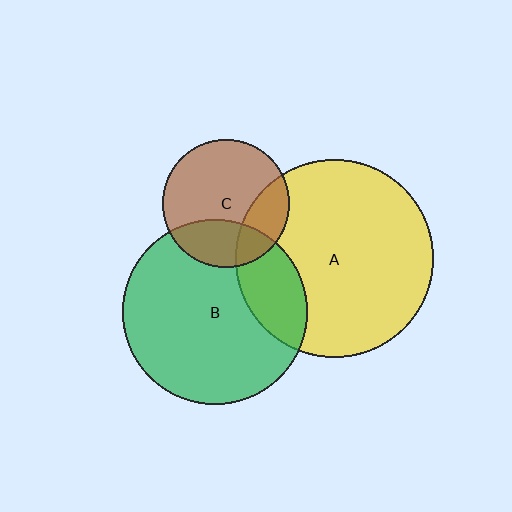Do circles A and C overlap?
Yes.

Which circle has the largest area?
Circle A (yellow).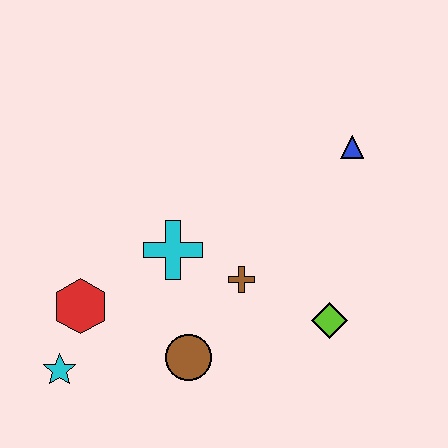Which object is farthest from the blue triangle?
The cyan star is farthest from the blue triangle.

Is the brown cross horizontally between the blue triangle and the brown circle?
Yes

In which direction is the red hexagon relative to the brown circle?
The red hexagon is to the left of the brown circle.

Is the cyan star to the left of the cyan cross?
Yes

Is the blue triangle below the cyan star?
No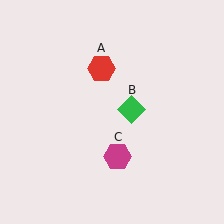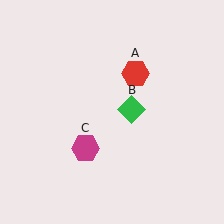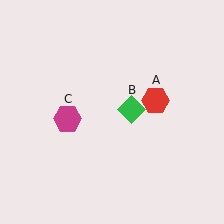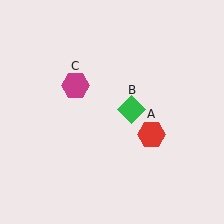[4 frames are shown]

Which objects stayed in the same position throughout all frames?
Green diamond (object B) remained stationary.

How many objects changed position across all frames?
2 objects changed position: red hexagon (object A), magenta hexagon (object C).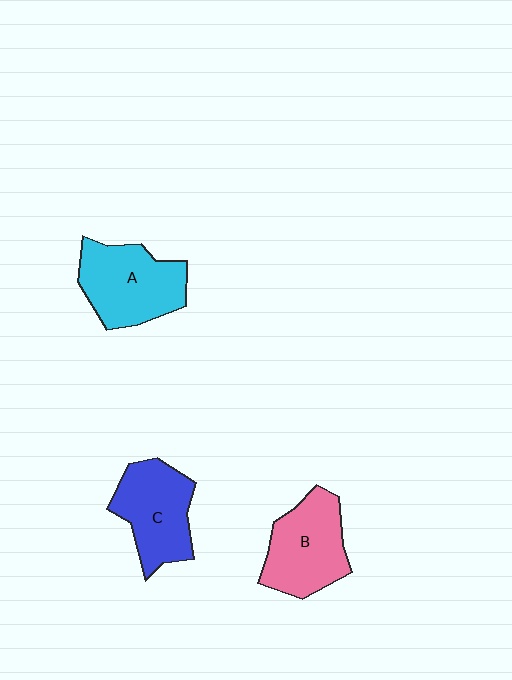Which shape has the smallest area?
Shape C (blue).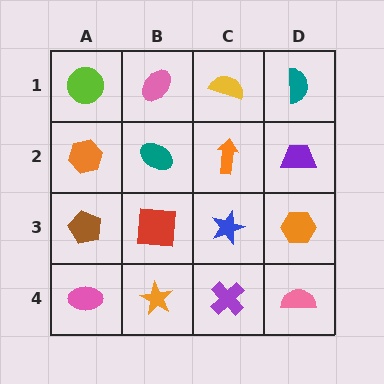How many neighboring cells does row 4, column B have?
3.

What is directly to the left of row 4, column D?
A purple cross.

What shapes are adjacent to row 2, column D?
A teal semicircle (row 1, column D), an orange hexagon (row 3, column D), an orange arrow (row 2, column C).